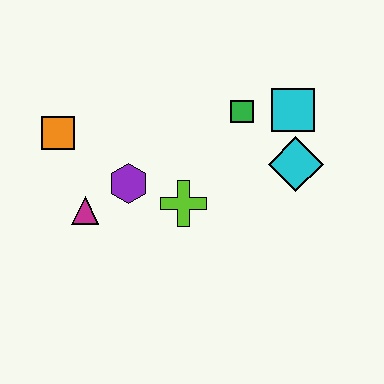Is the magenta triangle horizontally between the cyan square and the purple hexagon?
No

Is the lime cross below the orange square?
Yes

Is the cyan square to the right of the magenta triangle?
Yes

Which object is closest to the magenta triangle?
The purple hexagon is closest to the magenta triangle.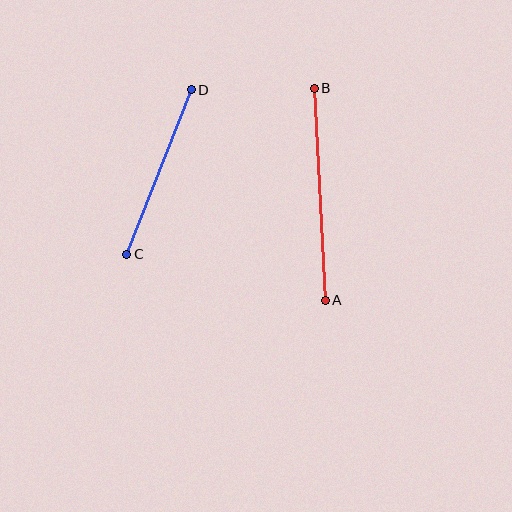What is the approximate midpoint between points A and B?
The midpoint is at approximately (320, 194) pixels.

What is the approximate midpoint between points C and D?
The midpoint is at approximately (159, 172) pixels.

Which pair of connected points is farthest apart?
Points A and B are farthest apart.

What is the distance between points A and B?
The distance is approximately 212 pixels.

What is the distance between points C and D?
The distance is approximately 177 pixels.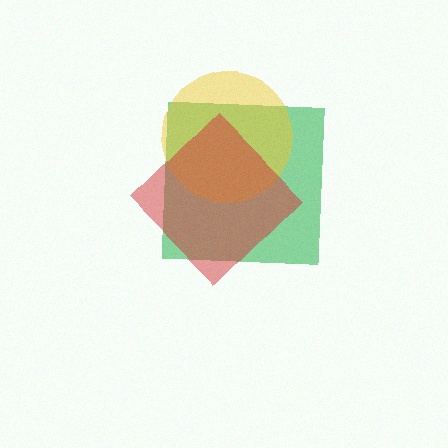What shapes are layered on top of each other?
The layered shapes are: a green square, a yellow circle, a red diamond.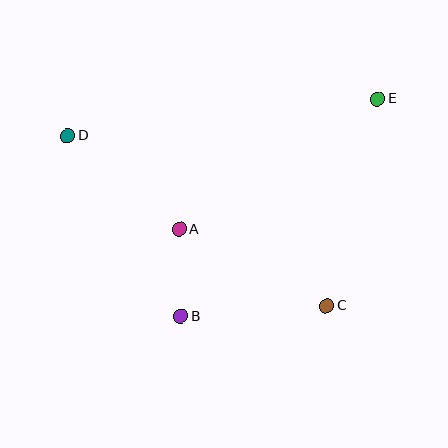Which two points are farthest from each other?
Points D and E are farthest from each other.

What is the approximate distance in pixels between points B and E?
The distance between B and E is approximately 293 pixels.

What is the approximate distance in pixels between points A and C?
The distance between A and C is approximately 166 pixels.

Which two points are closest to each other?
Points A and B are closest to each other.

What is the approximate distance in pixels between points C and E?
The distance between C and E is approximately 213 pixels.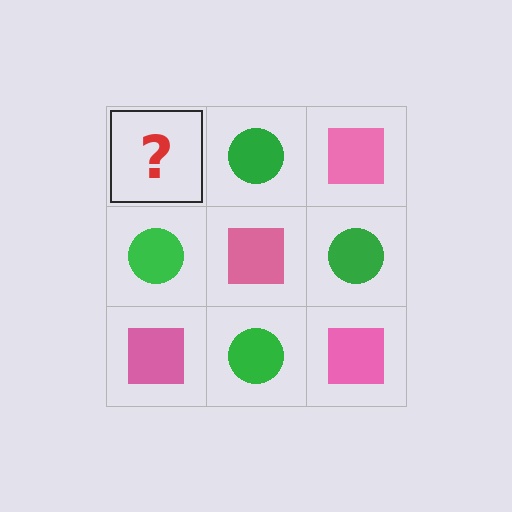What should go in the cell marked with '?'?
The missing cell should contain a pink square.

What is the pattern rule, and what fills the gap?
The rule is that it alternates pink square and green circle in a checkerboard pattern. The gap should be filled with a pink square.